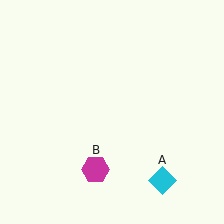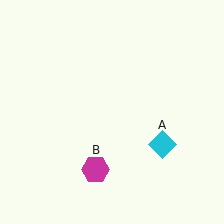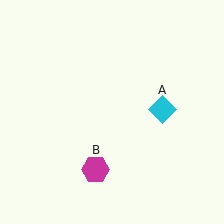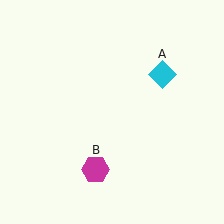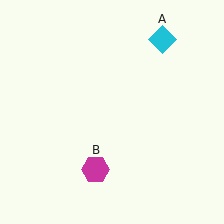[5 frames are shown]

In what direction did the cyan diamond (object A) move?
The cyan diamond (object A) moved up.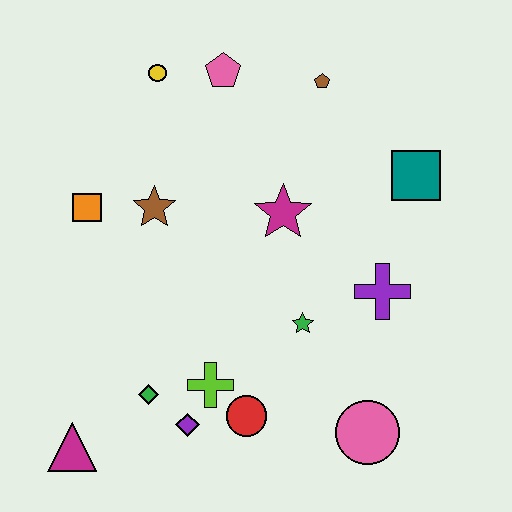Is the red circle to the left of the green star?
Yes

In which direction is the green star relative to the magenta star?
The green star is below the magenta star.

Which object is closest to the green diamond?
The purple diamond is closest to the green diamond.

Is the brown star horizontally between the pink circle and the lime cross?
No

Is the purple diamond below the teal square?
Yes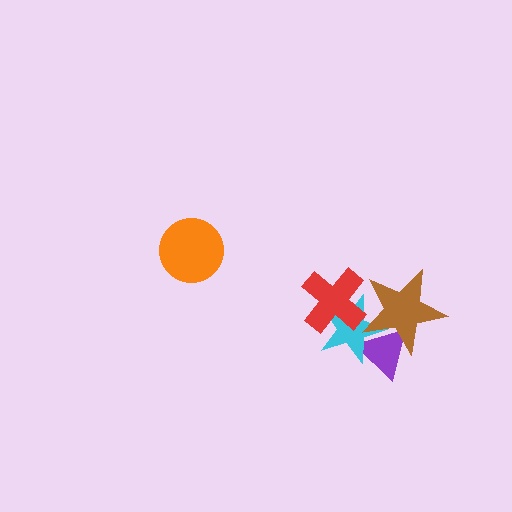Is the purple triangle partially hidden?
Yes, it is partially covered by another shape.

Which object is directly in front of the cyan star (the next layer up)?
The red cross is directly in front of the cyan star.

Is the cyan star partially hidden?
Yes, it is partially covered by another shape.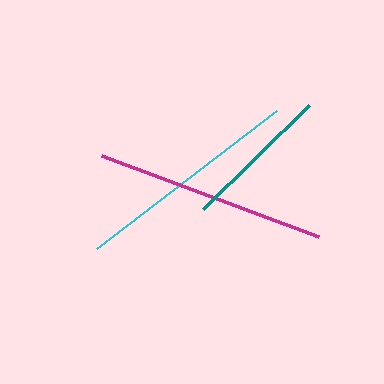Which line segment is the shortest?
The teal line is the shortest at approximately 148 pixels.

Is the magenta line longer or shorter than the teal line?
The magenta line is longer than the teal line.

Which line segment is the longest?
The magenta line is the longest at approximately 232 pixels.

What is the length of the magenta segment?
The magenta segment is approximately 232 pixels long.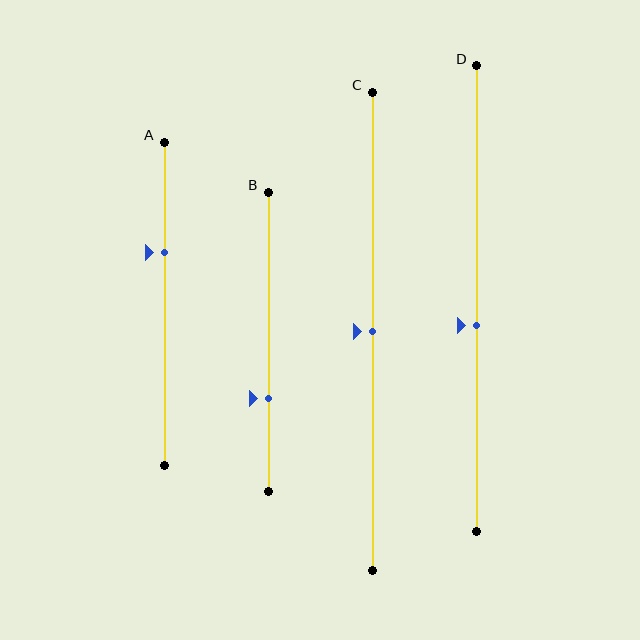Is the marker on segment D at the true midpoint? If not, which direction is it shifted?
No, the marker on segment D is shifted downward by about 6% of the segment length.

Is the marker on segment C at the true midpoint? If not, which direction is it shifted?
Yes, the marker on segment C is at the true midpoint.